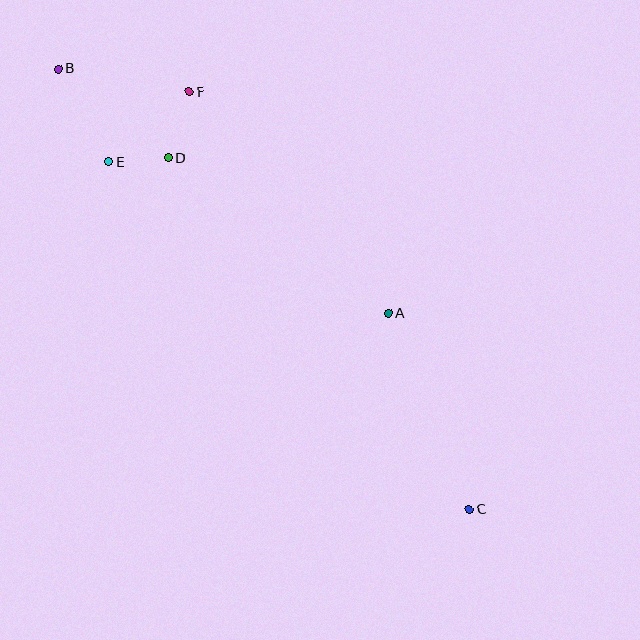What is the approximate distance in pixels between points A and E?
The distance between A and E is approximately 318 pixels.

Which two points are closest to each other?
Points D and E are closest to each other.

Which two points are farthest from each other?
Points B and C are farthest from each other.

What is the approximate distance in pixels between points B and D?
The distance between B and D is approximately 141 pixels.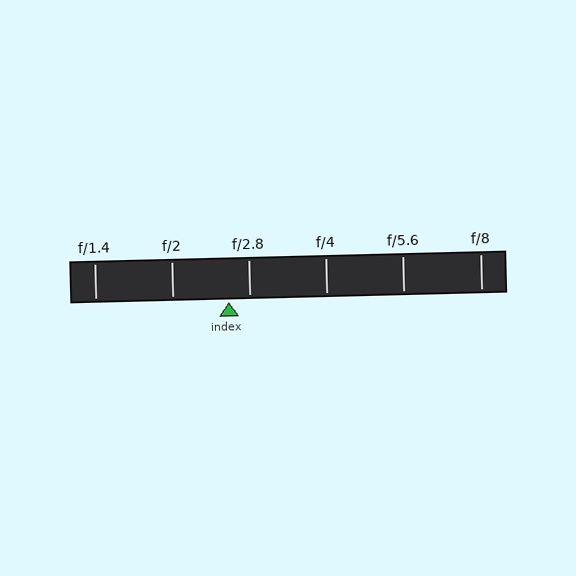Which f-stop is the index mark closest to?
The index mark is closest to f/2.8.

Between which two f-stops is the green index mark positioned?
The index mark is between f/2 and f/2.8.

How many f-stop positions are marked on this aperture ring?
There are 6 f-stop positions marked.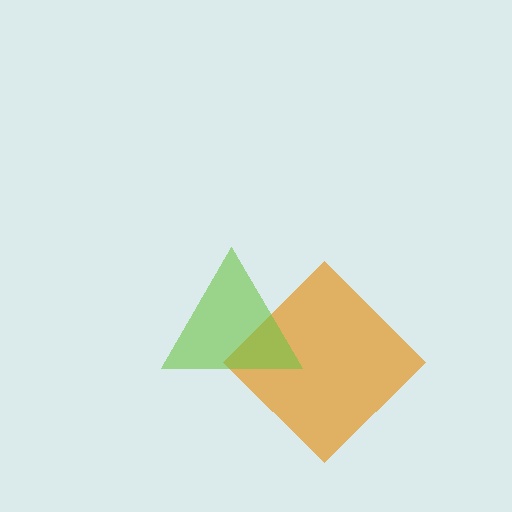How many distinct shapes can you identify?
There are 2 distinct shapes: an orange diamond, a lime triangle.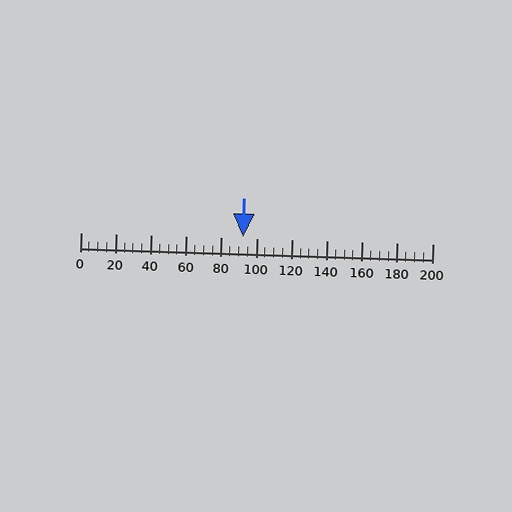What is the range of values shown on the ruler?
The ruler shows values from 0 to 200.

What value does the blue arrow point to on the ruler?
The blue arrow points to approximately 92.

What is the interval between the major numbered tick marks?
The major tick marks are spaced 20 units apart.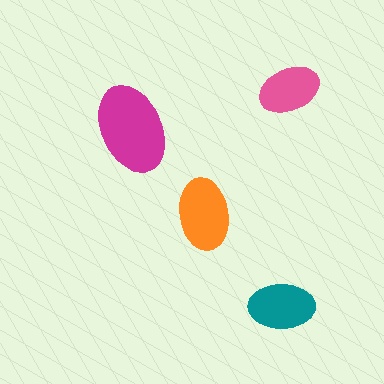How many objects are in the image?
There are 4 objects in the image.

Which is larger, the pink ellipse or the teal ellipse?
The teal one.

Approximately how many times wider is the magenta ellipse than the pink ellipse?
About 1.5 times wider.